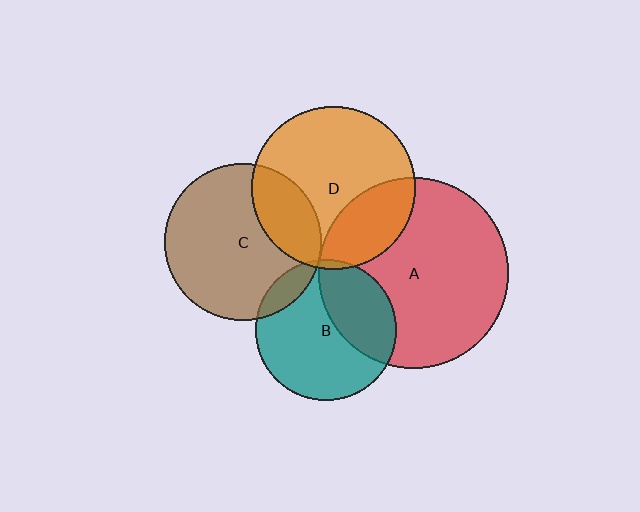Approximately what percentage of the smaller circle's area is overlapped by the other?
Approximately 5%.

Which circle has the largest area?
Circle A (red).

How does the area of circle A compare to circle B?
Approximately 1.8 times.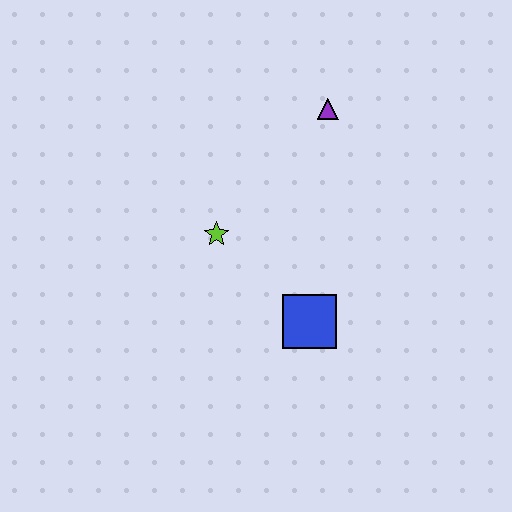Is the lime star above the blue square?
Yes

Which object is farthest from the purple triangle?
The blue square is farthest from the purple triangle.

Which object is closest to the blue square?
The lime star is closest to the blue square.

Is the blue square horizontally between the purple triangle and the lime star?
Yes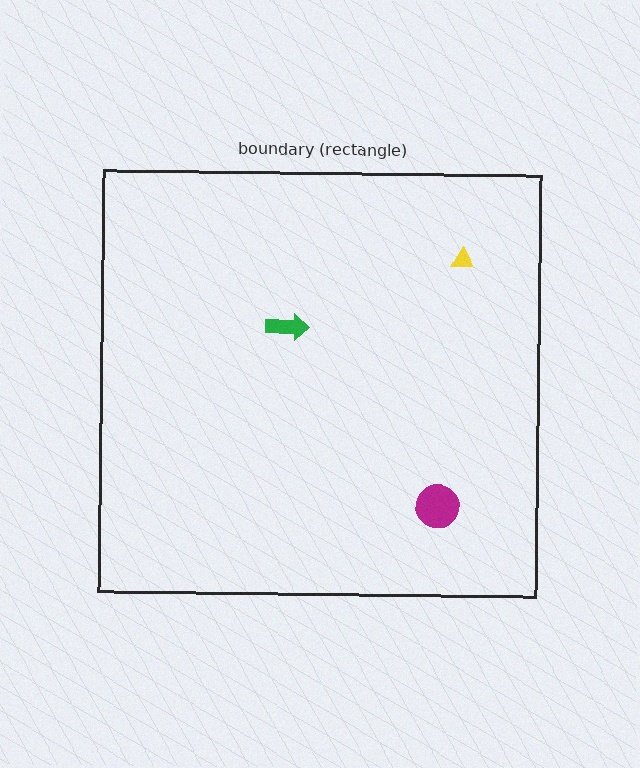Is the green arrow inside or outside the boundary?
Inside.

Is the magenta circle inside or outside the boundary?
Inside.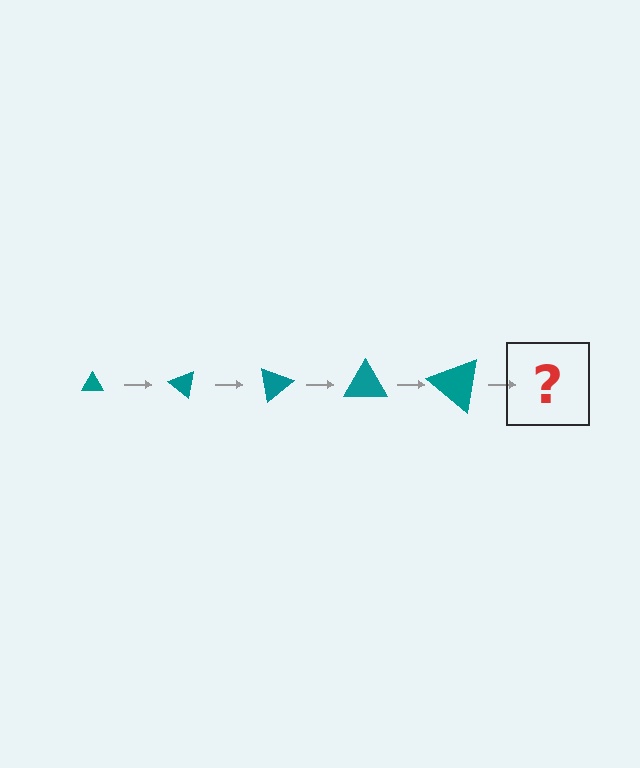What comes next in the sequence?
The next element should be a triangle, larger than the previous one and rotated 200 degrees from the start.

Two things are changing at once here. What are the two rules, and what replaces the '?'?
The two rules are that the triangle grows larger each step and it rotates 40 degrees each step. The '?' should be a triangle, larger than the previous one and rotated 200 degrees from the start.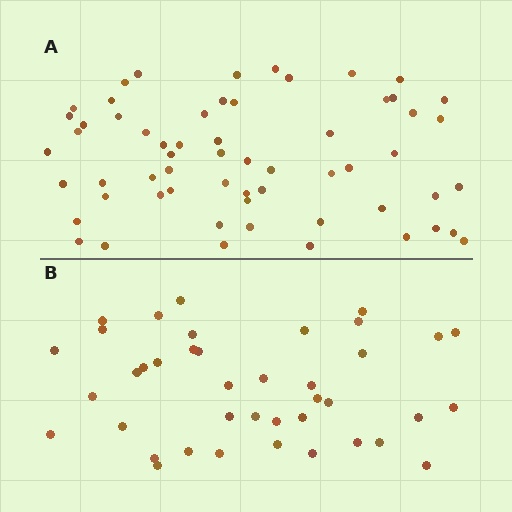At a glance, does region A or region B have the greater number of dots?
Region A (the top region) has more dots.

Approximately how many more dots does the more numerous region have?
Region A has approximately 20 more dots than region B.